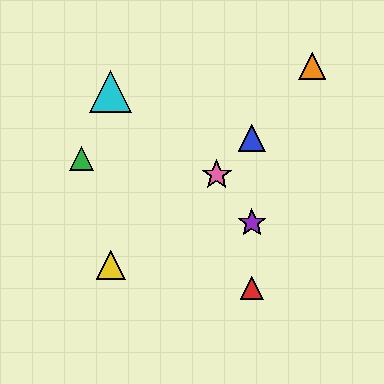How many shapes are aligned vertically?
3 shapes (the red triangle, the blue triangle, the purple star) are aligned vertically.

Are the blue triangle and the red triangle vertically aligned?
Yes, both are at x≈252.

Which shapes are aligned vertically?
The red triangle, the blue triangle, the purple star are aligned vertically.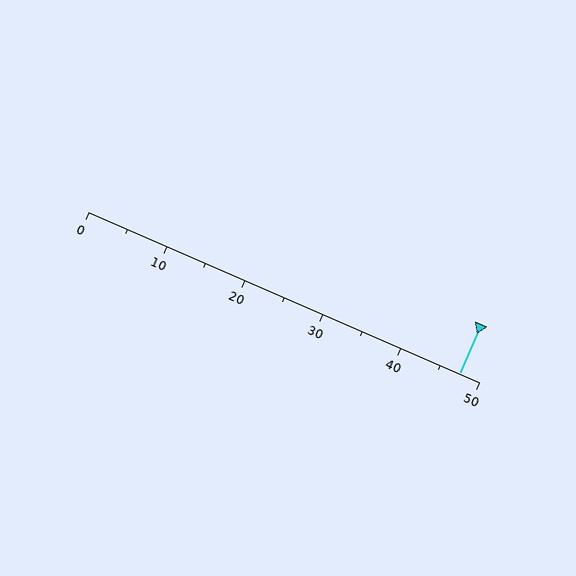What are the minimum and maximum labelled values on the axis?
The axis runs from 0 to 50.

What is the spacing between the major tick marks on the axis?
The major ticks are spaced 10 apart.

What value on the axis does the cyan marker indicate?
The marker indicates approximately 47.5.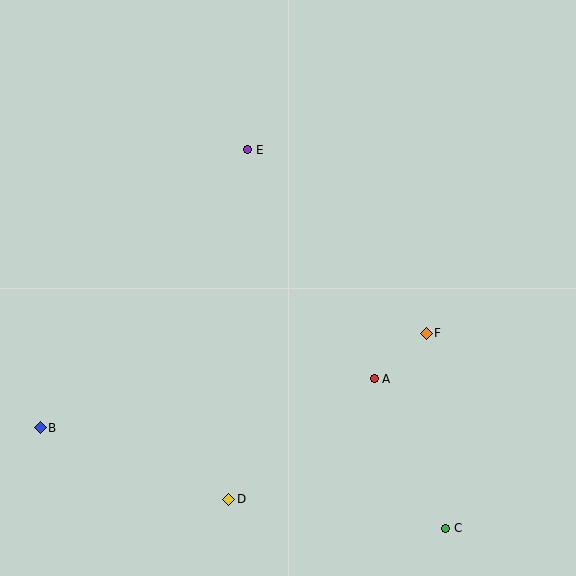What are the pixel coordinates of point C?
Point C is at (446, 528).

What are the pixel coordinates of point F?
Point F is at (426, 333).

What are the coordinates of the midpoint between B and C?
The midpoint between B and C is at (243, 478).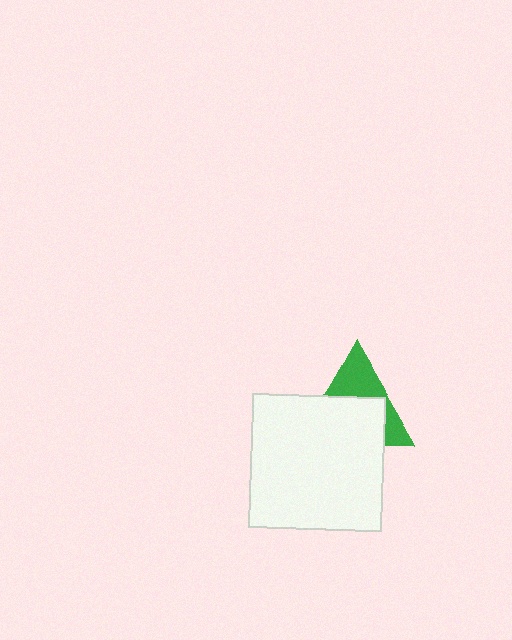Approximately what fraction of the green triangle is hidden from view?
Roughly 58% of the green triangle is hidden behind the white square.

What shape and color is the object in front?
The object in front is a white square.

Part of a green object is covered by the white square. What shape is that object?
It is a triangle.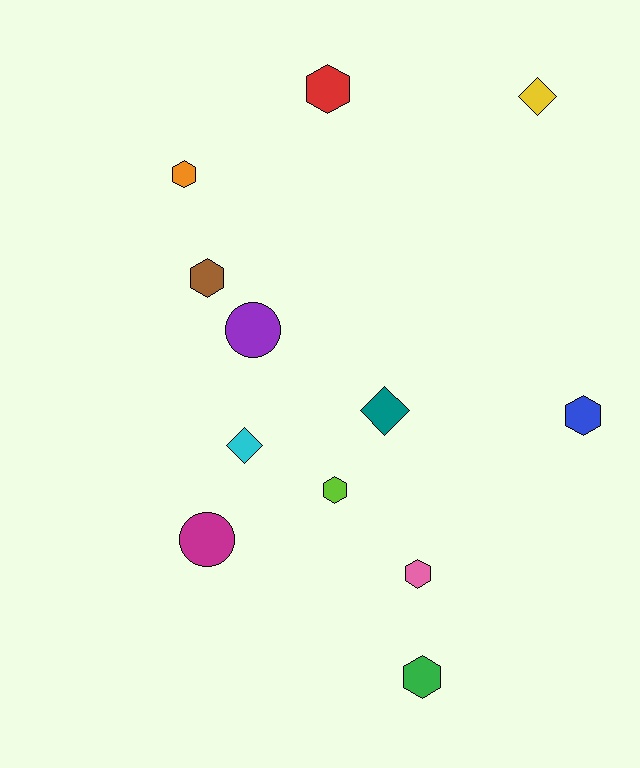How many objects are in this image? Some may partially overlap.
There are 12 objects.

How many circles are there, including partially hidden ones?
There are 2 circles.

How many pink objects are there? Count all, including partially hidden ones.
There is 1 pink object.